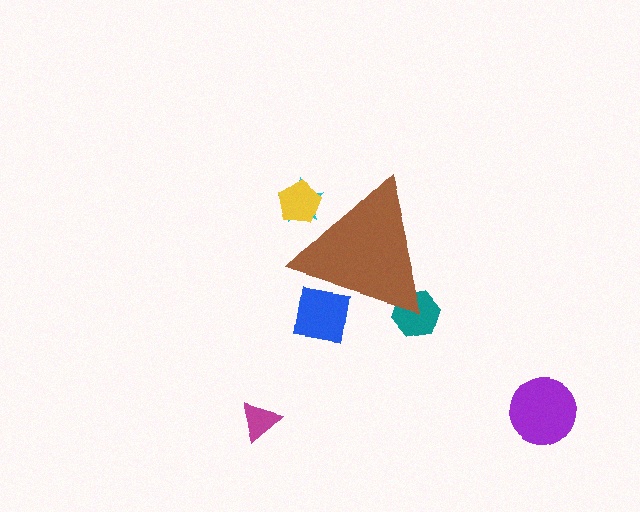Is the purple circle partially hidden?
No, the purple circle is fully visible.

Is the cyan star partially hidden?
Yes, the cyan star is partially hidden behind the brown triangle.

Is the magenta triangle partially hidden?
No, the magenta triangle is fully visible.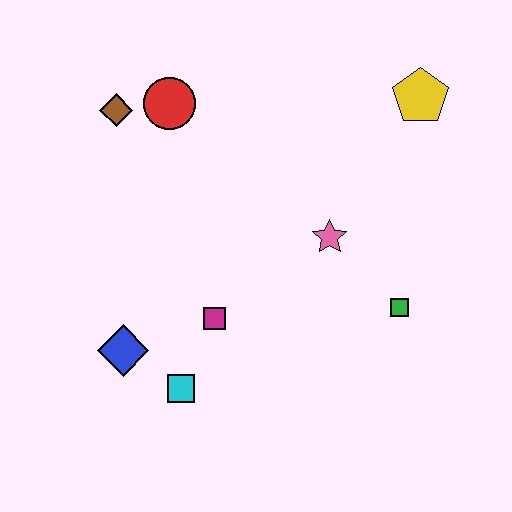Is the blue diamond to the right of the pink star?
No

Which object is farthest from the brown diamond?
The green square is farthest from the brown diamond.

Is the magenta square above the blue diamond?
Yes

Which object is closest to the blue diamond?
The cyan square is closest to the blue diamond.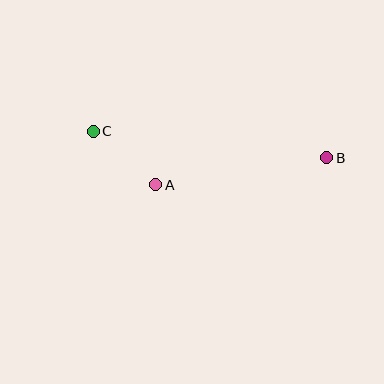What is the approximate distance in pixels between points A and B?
The distance between A and B is approximately 173 pixels.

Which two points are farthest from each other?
Points B and C are farthest from each other.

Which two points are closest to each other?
Points A and C are closest to each other.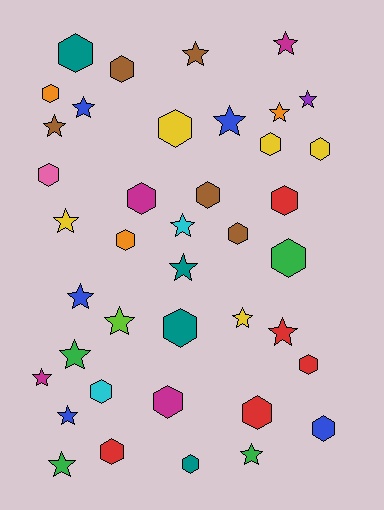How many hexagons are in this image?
There are 21 hexagons.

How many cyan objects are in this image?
There are 2 cyan objects.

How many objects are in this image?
There are 40 objects.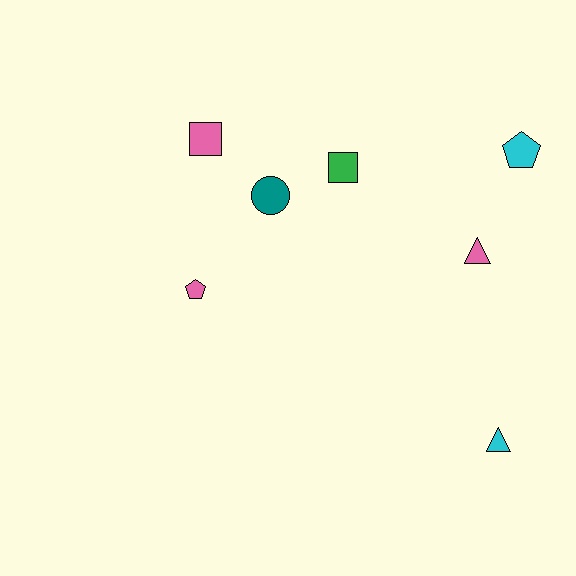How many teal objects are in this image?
There is 1 teal object.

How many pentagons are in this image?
There are 2 pentagons.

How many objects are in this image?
There are 7 objects.